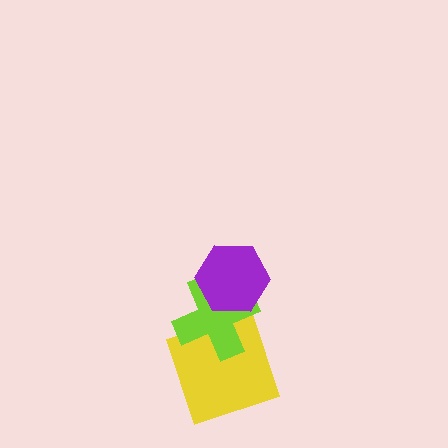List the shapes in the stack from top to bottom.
From top to bottom: the purple hexagon, the lime cross, the yellow square.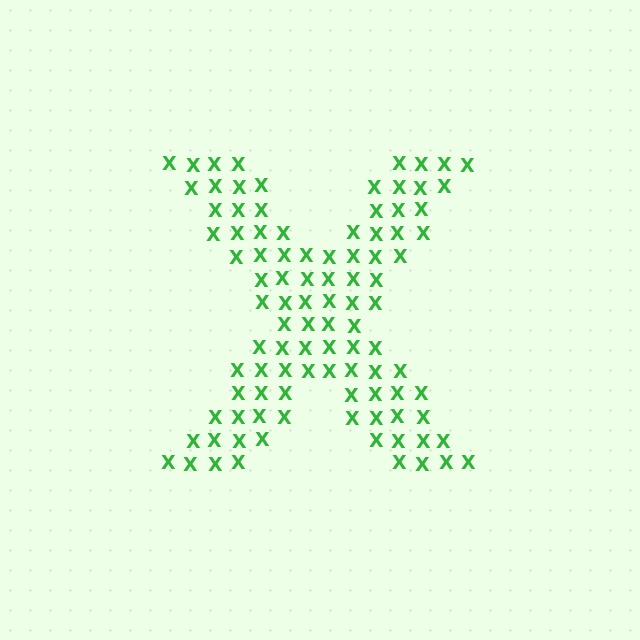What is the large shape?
The large shape is the letter X.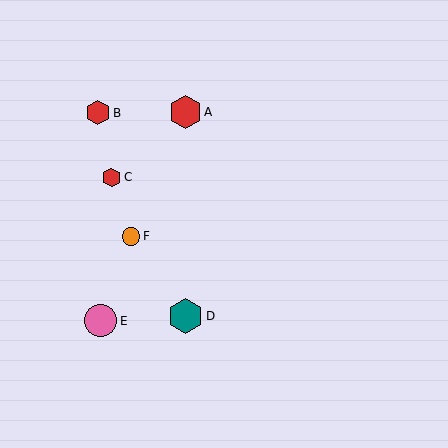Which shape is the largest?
The teal hexagon (labeled D) is the largest.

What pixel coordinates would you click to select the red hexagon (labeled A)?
Click at (185, 112) to select the red hexagon A.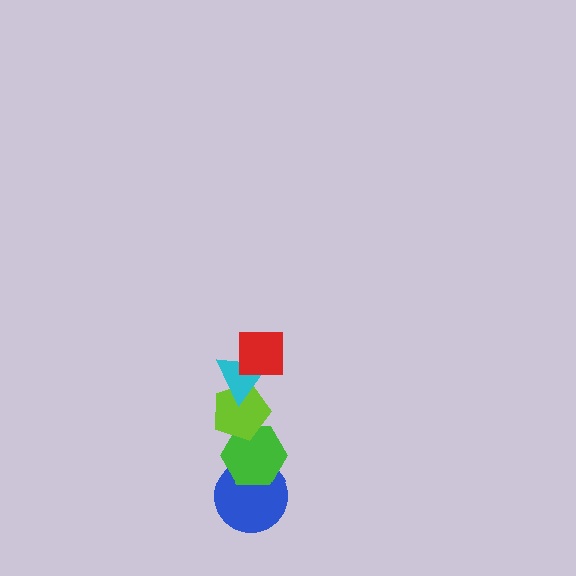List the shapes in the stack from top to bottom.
From top to bottom: the red square, the cyan triangle, the lime pentagon, the green hexagon, the blue circle.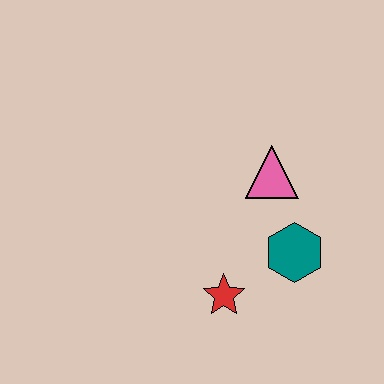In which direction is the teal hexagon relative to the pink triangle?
The teal hexagon is below the pink triangle.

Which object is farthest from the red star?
The pink triangle is farthest from the red star.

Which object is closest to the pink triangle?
The teal hexagon is closest to the pink triangle.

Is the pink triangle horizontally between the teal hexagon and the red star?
Yes